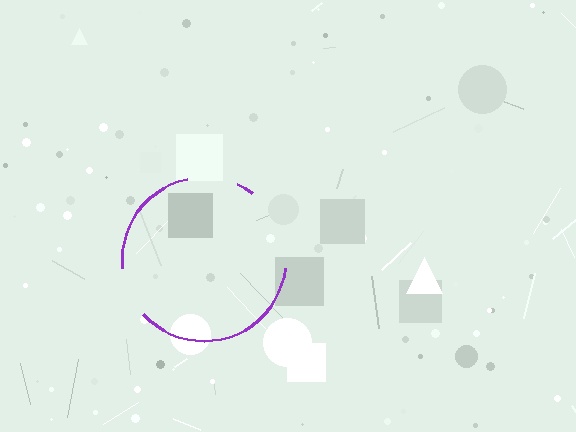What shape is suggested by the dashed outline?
The dashed outline suggests a circle.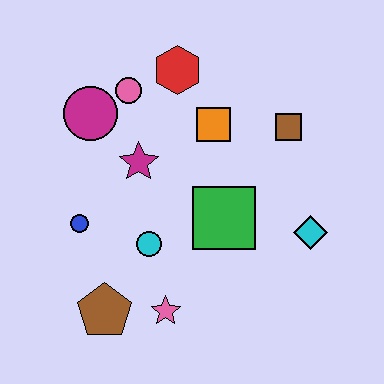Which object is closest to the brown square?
The orange square is closest to the brown square.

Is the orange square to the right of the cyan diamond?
No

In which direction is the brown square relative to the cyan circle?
The brown square is to the right of the cyan circle.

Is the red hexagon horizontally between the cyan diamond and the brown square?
No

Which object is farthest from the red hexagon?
The brown pentagon is farthest from the red hexagon.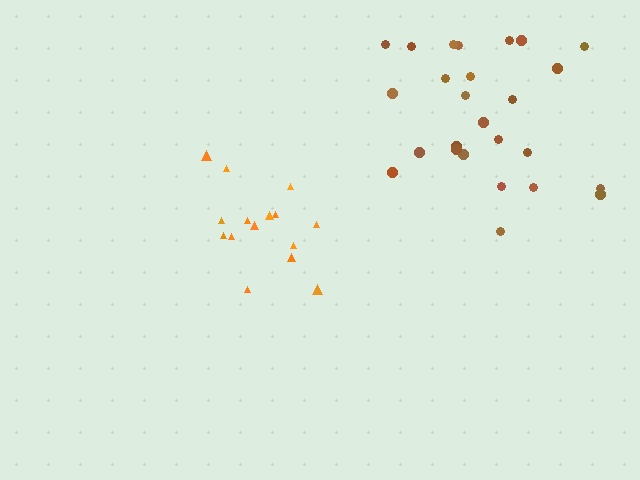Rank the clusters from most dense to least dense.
orange, brown.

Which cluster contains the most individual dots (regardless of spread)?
Brown (26).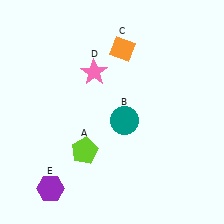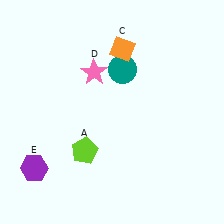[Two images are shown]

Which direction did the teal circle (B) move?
The teal circle (B) moved up.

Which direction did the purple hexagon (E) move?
The purple hexagon (E) moved up.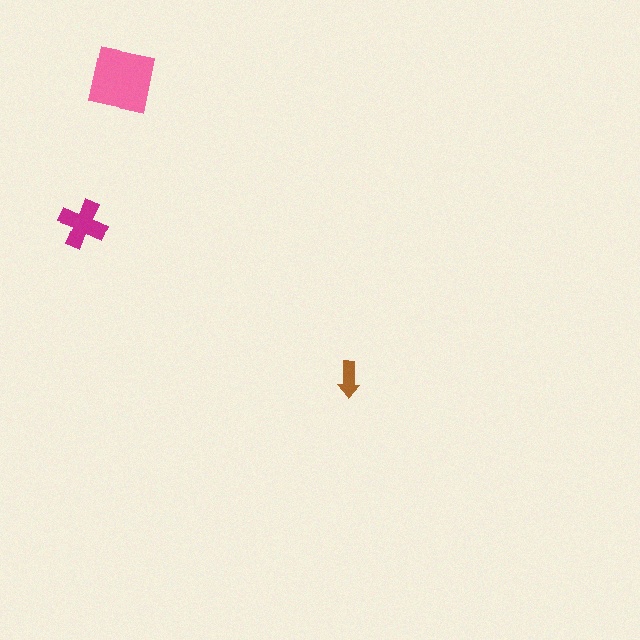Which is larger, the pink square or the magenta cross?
The pink square.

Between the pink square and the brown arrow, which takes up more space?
The pink square.